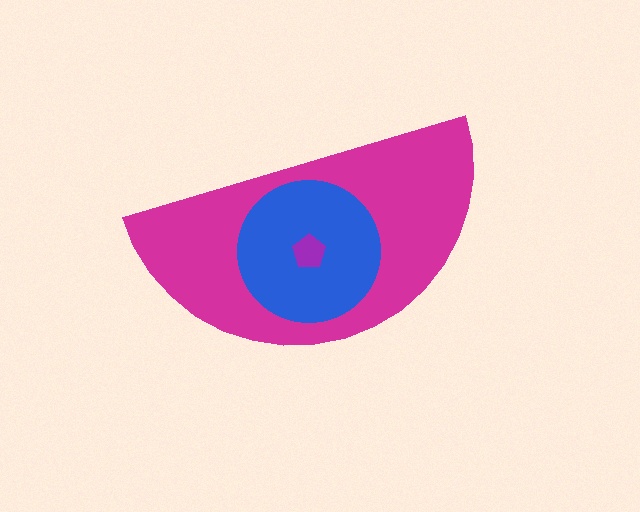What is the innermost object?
The purple pentagon.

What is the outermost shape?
The magenta semicircle.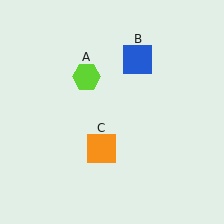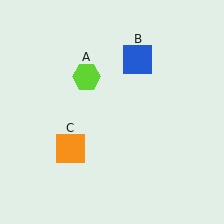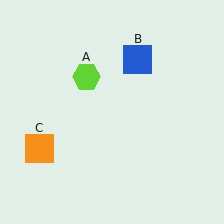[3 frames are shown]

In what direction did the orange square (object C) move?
The orange square (object C) moved left.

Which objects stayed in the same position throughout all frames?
Lime hexagon (object A) and blue square (object B) remained stationary.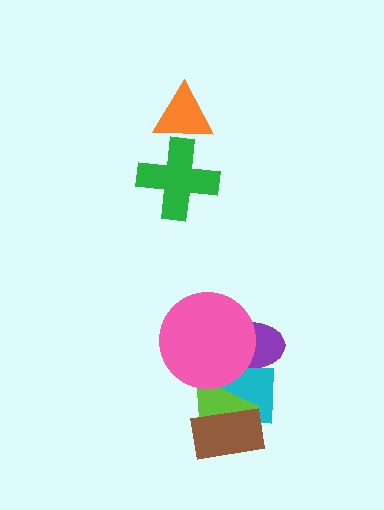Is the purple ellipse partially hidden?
Yes, it is partially covered by another shape.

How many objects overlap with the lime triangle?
3 objects overlap with the lime triangle.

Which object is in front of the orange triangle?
The green cross is in front of the orange triangle.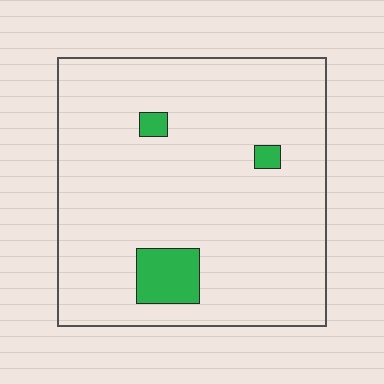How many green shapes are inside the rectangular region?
3.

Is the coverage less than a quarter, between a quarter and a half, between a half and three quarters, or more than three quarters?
Less than a quarter.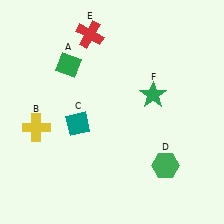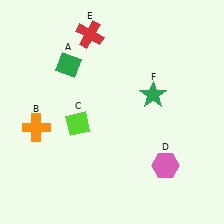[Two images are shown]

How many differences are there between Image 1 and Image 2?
There are 3 differences between the two images.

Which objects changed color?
B changed from yellow to orange. C changed from teal to lime. D changed from green to pink.